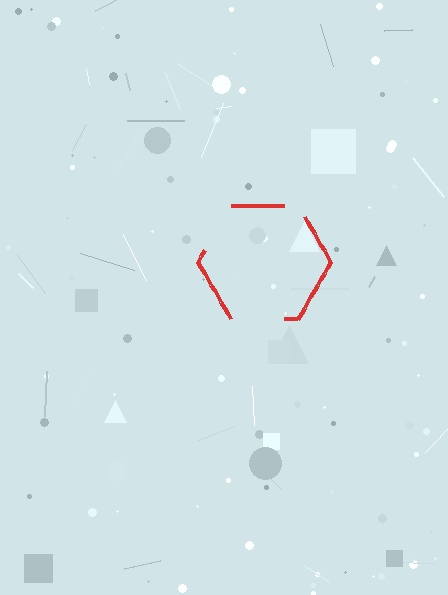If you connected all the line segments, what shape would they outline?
They would outline a hexagon.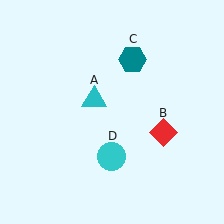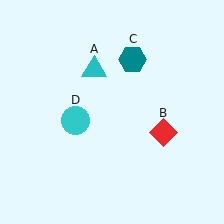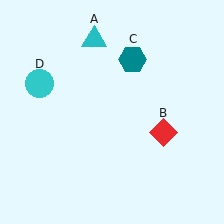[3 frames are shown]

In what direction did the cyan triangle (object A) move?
The cyan triangle (object A) moved up.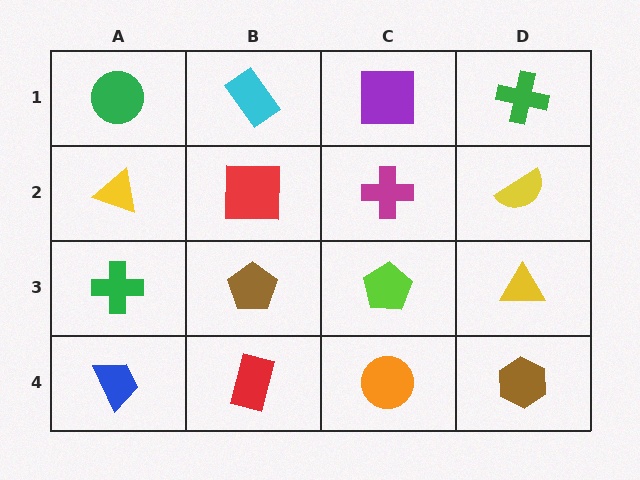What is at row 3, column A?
A green cross.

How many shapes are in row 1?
4 shapes.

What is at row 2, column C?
A magenta cross.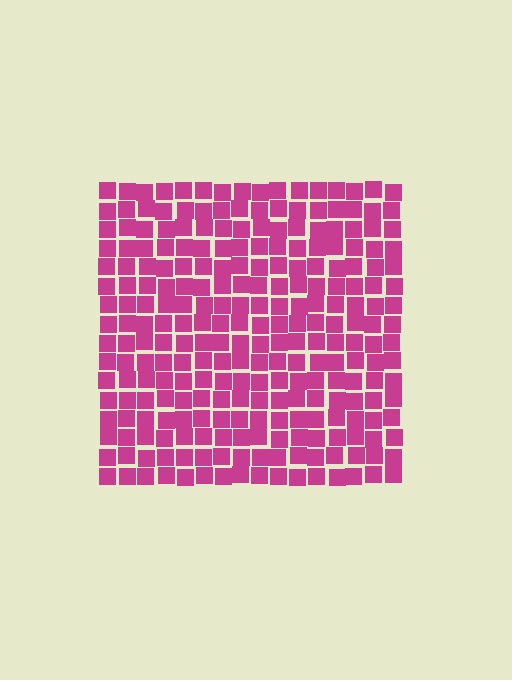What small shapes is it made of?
It is made of small squares.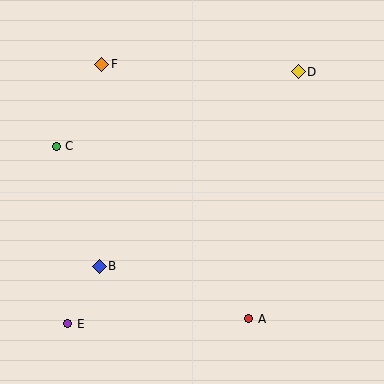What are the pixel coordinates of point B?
Point B is at (99, 266).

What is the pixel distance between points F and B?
The distance between F and B is 202 pixels.